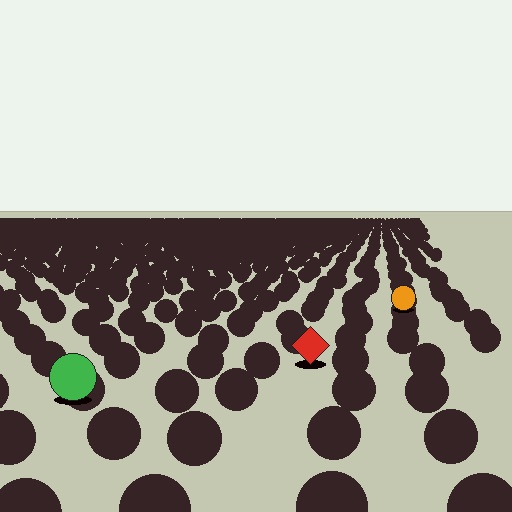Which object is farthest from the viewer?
The orange circle is farthest from the viewer. It appears smaller and the ground texture around it is denser.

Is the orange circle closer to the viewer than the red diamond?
No. The red diamond is closer — you can tell from the texture gradient: the ground texture is coarser near it.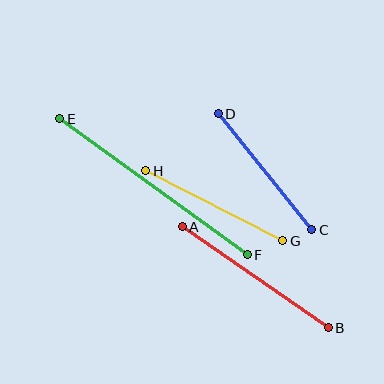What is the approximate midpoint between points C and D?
The midpoint is at approximately (265, 172) pixels.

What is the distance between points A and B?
The distance is approximately 177 pixels.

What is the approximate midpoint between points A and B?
The midpoint is at approximately (255, 277) pixels.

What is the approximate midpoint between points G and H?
The midpoint is at approximately (214, 206) pixels.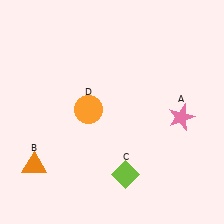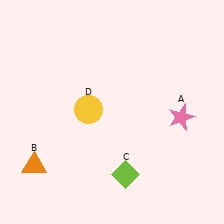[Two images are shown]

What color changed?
The circle (D) changed from orange in Image 1 to yellow in Image 2.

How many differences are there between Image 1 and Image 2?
There is 1 difference between the two images.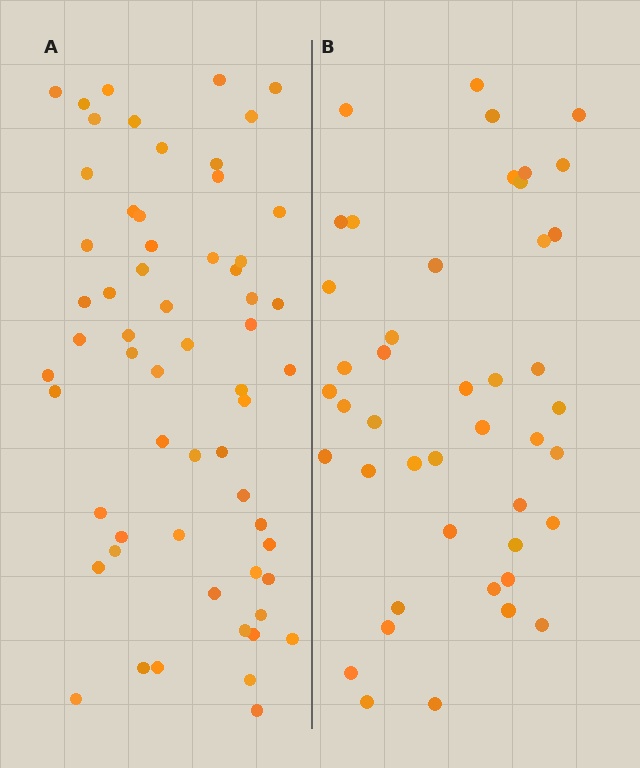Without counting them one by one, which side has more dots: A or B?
Region A (the left region) has more dots.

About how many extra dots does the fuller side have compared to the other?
Region A has approximately 15 more dots than region B.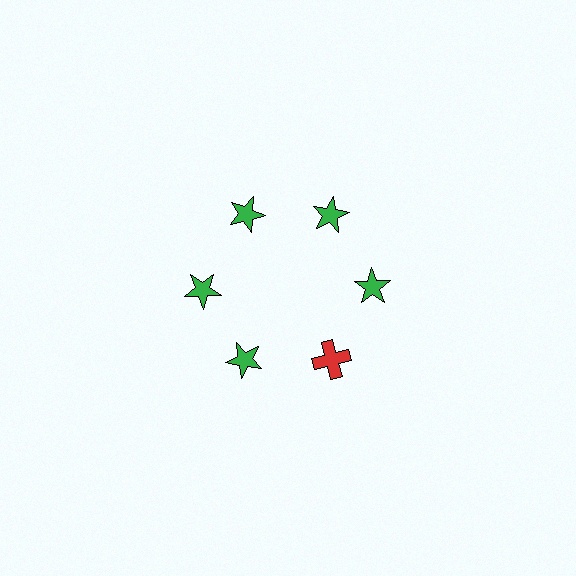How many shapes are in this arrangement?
There are 6 shapes arranged in a ring pattern.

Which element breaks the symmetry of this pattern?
The red cross at roughly the 5 o'clock position breaks the symmetry. All other shapes are green stars.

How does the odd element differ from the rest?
It differs in both color (red instead of green) and shape (cross instead of star).